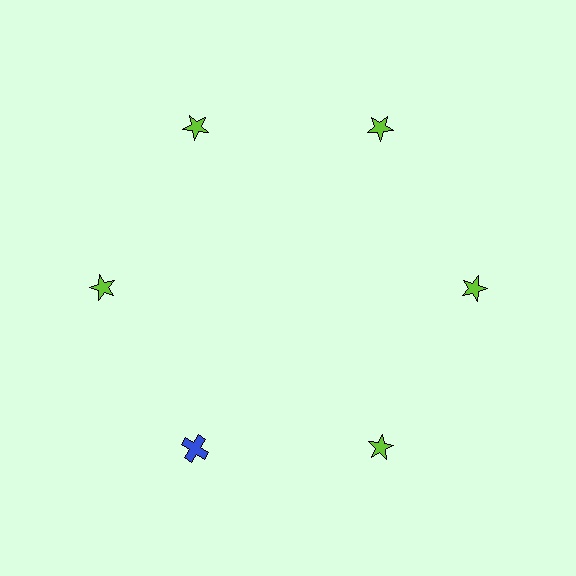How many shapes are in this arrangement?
There are 6 shapes arranged in a ring pattern.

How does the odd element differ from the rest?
It differs in both color (blue instead of lime) and shape (cross instead of star).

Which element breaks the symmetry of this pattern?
The blue cross at roughly the 7 o'clock position breaks the symmetry. All other shapes are lime stars.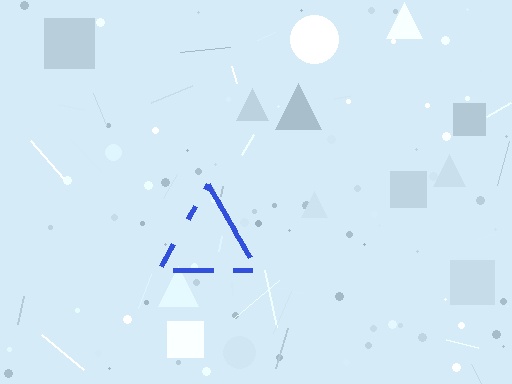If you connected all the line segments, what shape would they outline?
They would outline a triangle.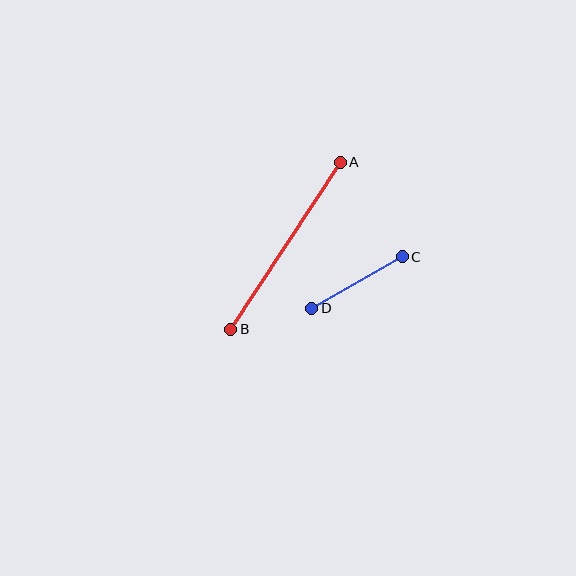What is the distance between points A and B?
The distance is approximately 200 pixels.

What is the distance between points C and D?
The distance is approximately 104 pixels.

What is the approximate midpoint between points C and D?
The midpoint is at approximately (357, 283) pixels.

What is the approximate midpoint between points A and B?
The midpoint is at approximately (285, 246) pixels.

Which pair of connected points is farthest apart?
Points A and B are farthest apart.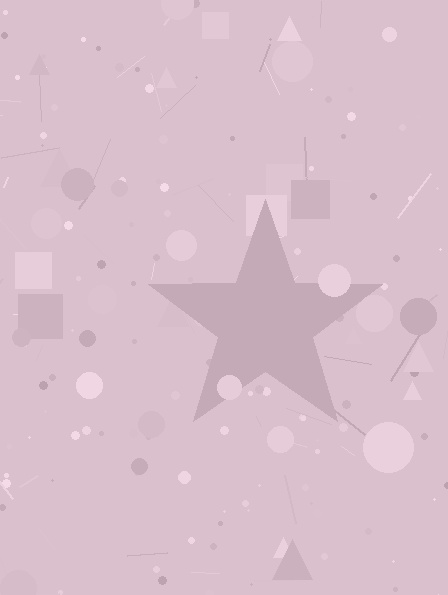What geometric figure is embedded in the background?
A star is embedded in the background.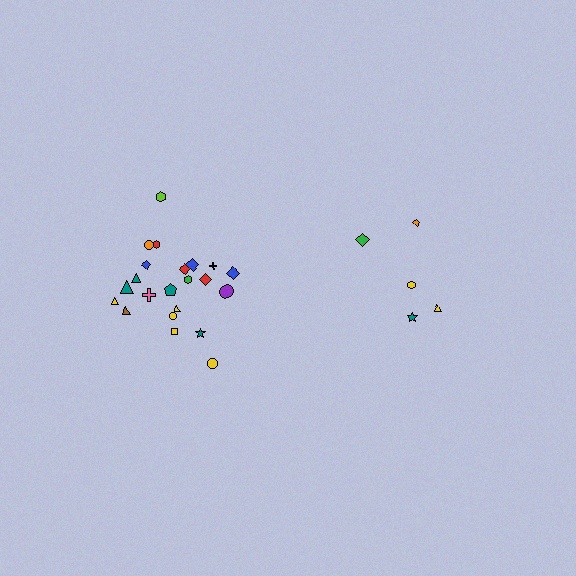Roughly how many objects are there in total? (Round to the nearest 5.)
Roughly 25 objects in total.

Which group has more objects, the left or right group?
The left group.